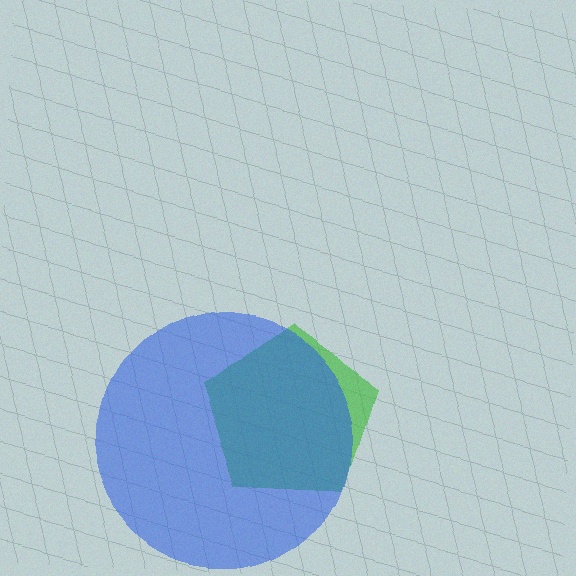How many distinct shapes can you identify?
There are 2 distinct shapes: a green pentagon, a blue circle.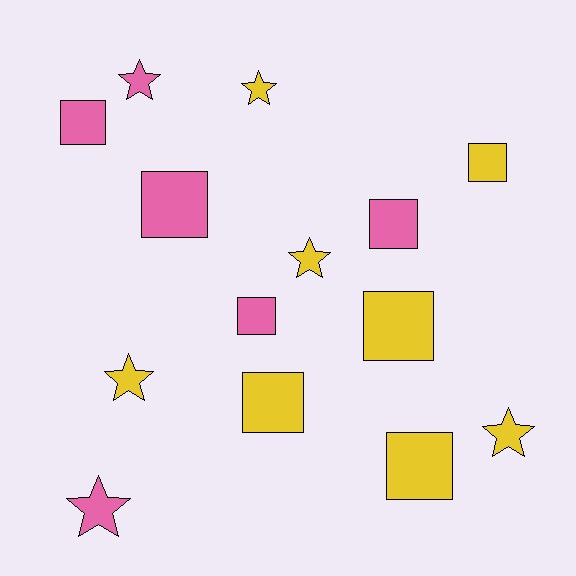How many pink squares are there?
There are 4 pink squares.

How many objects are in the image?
There are 14 objects.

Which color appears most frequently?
Yellow, with 8 objects.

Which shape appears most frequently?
Square, with 8 objects.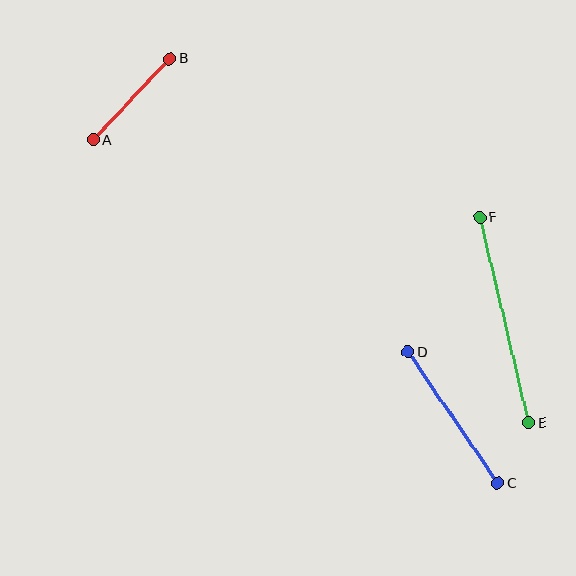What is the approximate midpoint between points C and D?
The midpoint is at approximately (453, 418) pixels.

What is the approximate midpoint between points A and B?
The midpoint is at approximately (132, 99) pixels.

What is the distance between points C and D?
The distance is approximately 159 pixels.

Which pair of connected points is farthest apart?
Points E and F are farthest apart.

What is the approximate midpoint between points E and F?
The midpoint is at approximately (504, 320) pixels.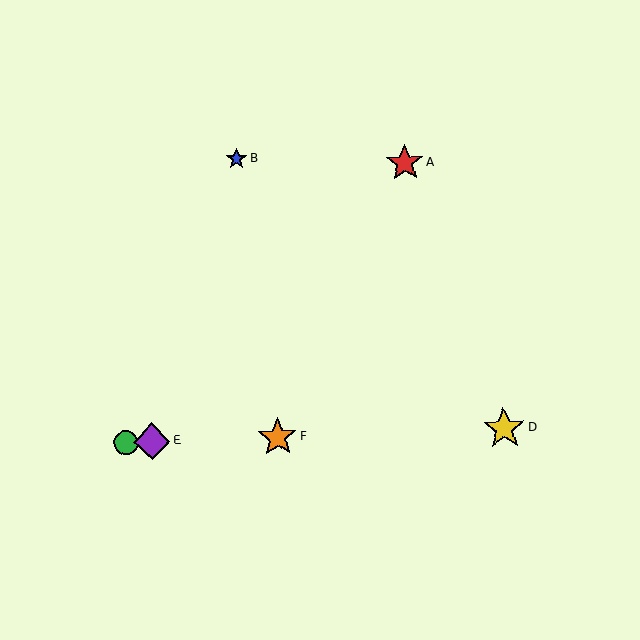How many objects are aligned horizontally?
4 objects (C, D, E, F) are aligned horizontally.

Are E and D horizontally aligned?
Yes, both are at y≈442.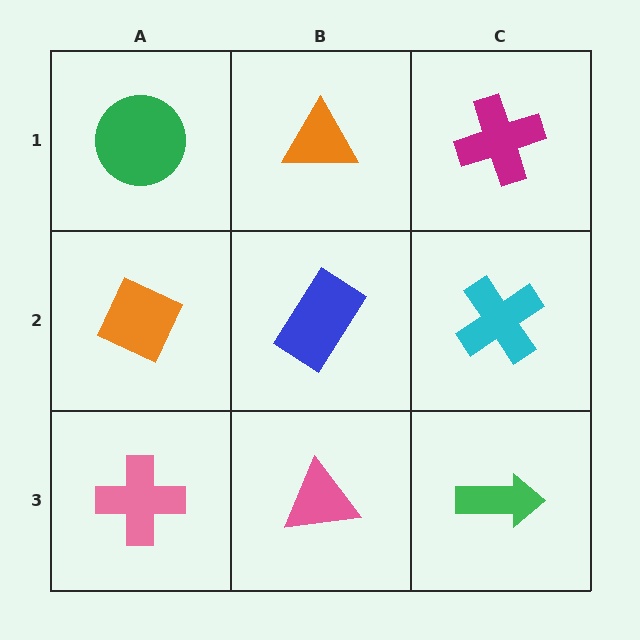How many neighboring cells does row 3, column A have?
2.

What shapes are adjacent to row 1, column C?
A cyan cross (row 2, column C), an orange triangle (row 1, column B).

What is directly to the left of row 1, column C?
An orange triangle.